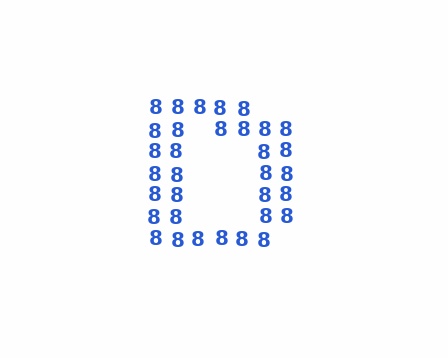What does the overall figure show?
The overall figure shows the letter D.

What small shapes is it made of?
It is made of small digit 8's.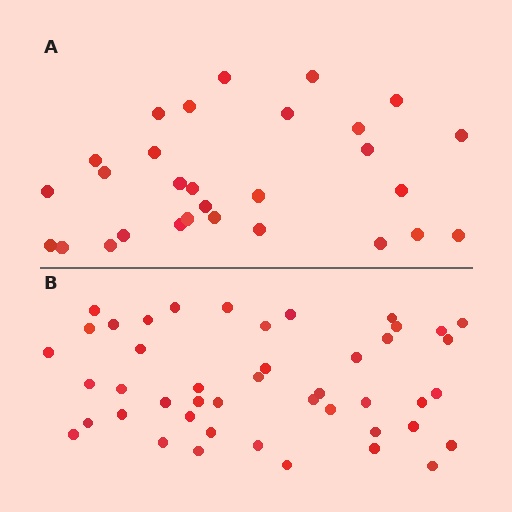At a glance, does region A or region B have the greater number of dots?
Region B (the bottom region) has more dots.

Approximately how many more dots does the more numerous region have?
Region B has approximately 15 more dots than region A.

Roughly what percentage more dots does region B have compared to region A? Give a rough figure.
About 55% more.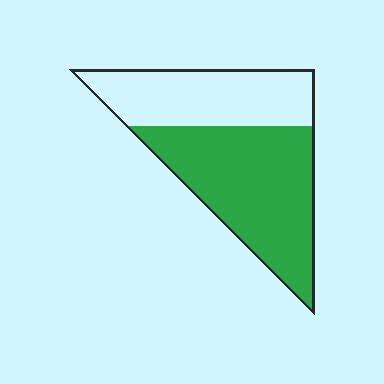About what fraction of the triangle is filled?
About three fifths (3/5).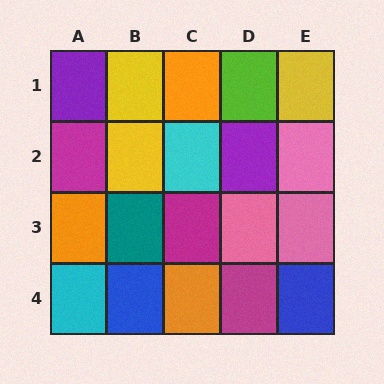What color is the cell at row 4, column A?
Cyan.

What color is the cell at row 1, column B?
Yellow.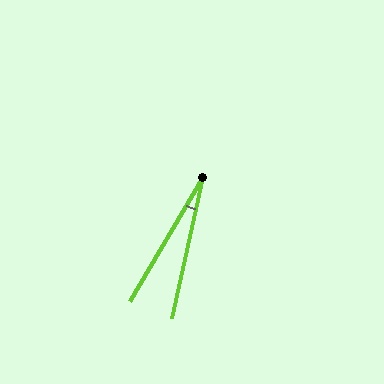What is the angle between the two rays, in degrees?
Approximately 18 degrees.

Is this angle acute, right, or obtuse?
It is acute.